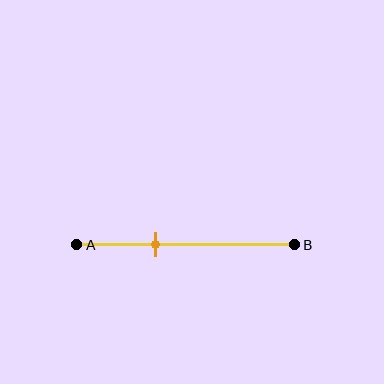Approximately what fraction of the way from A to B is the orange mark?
The orange mark is approximately 35% of the way from A to B.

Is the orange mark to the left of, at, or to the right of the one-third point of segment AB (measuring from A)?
The orange mark is approximately at the one-third point of segment AB.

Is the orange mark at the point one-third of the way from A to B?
Yes, the mark is approximately at the one-third point.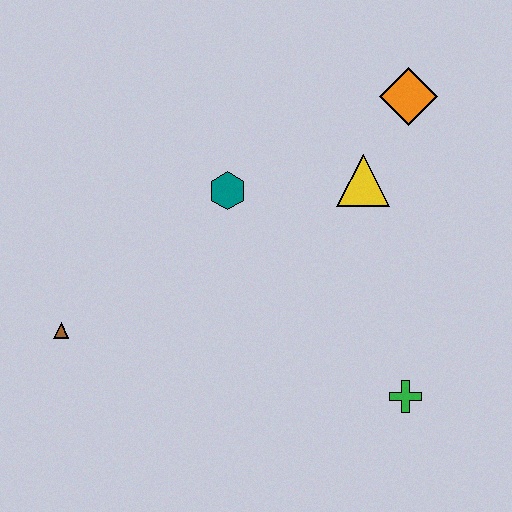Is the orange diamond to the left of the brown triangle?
No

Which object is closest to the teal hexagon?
The yellow triangle is closest to the teal hexagon.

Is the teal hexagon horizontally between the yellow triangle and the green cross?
No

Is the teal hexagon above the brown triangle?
Yes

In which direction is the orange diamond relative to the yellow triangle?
The orange diamond is above the yellow triangle.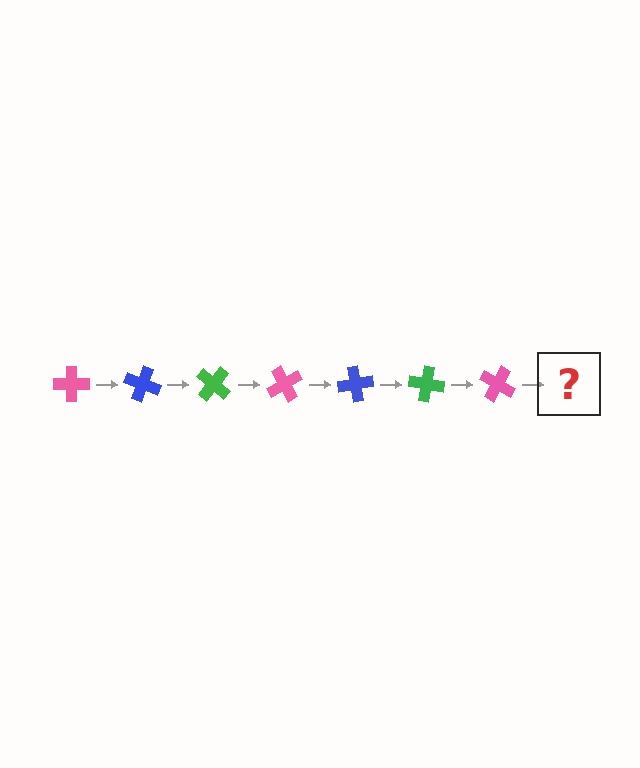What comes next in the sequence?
The next element should be a blue cross, rotated 140 degrees from the start.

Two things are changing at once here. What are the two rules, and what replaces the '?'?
The two rules are that it rotates 20 degrees each step and the color cycles through pink, blue, and green. The '?' should be a blue cross, rotated 140 degrees from the start.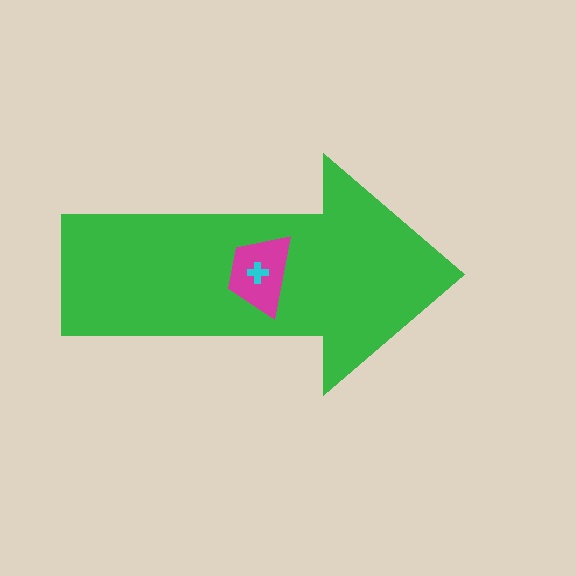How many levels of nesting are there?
3.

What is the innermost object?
The cyan cross.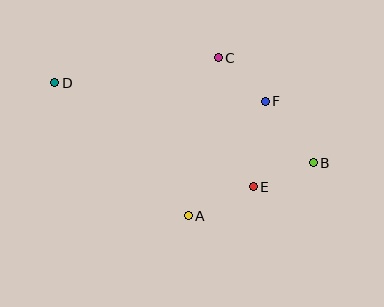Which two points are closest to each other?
Points C and F are closest to each other.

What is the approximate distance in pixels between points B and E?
The distance between B and E is approximately 65 pixels.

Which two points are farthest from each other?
Points B and D are farthest from each other.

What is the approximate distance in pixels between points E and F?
The distance between E and F is approximately 86 pixels.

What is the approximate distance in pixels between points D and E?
The distance between D and E is approximately 224 pixels.